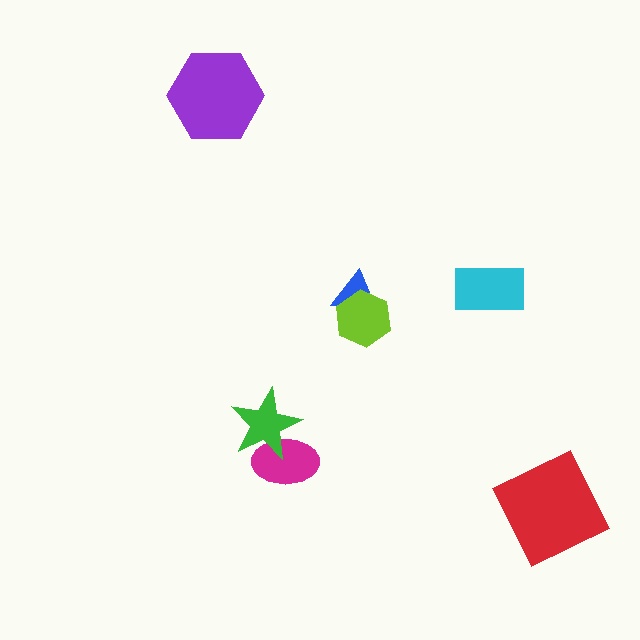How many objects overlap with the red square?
0 objects overlap with the red square.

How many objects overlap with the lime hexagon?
1 object overlaps with the lime hexagon.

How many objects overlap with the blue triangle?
1 object overlaps with the blue triangle.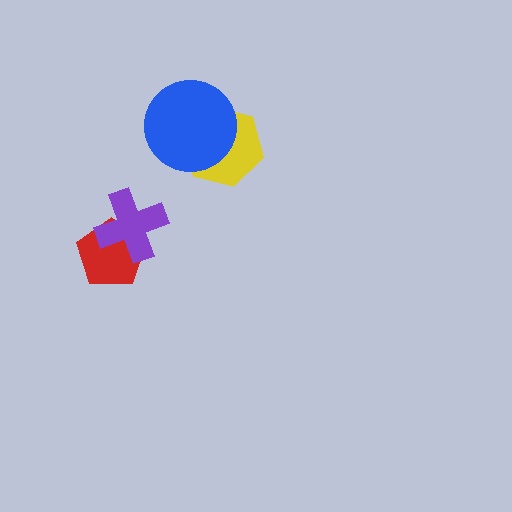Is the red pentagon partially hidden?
Yes, it is partially covered by another shape.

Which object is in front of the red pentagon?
The purple cross is in front of the red pentagon.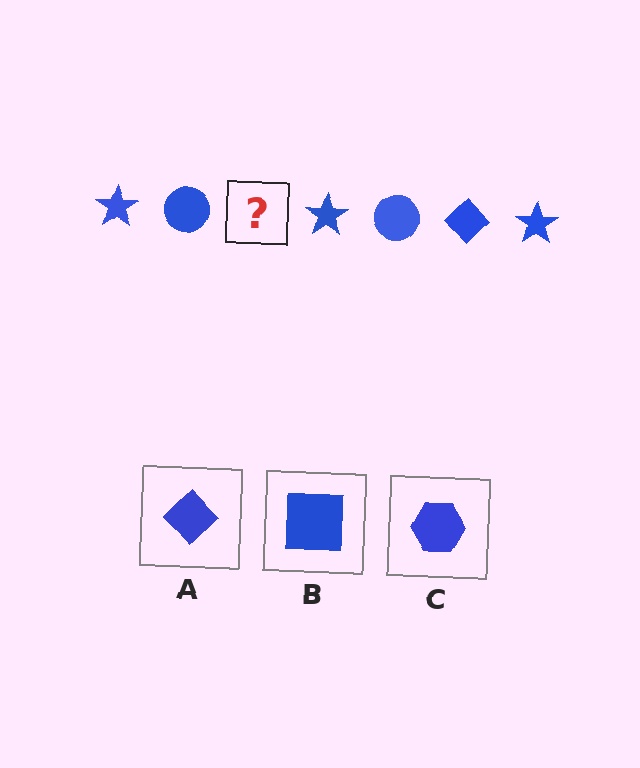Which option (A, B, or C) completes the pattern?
A.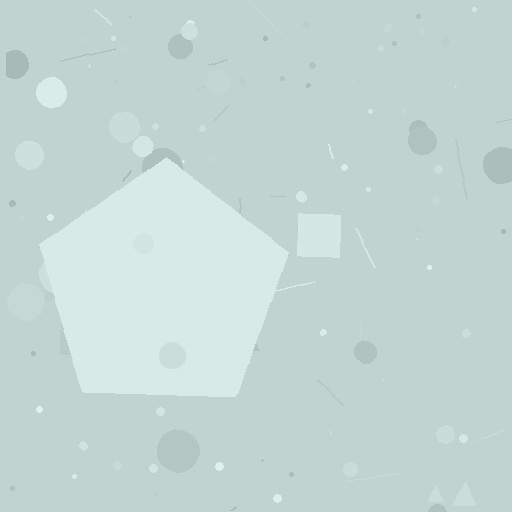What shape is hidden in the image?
A pentagon is hidden in the image.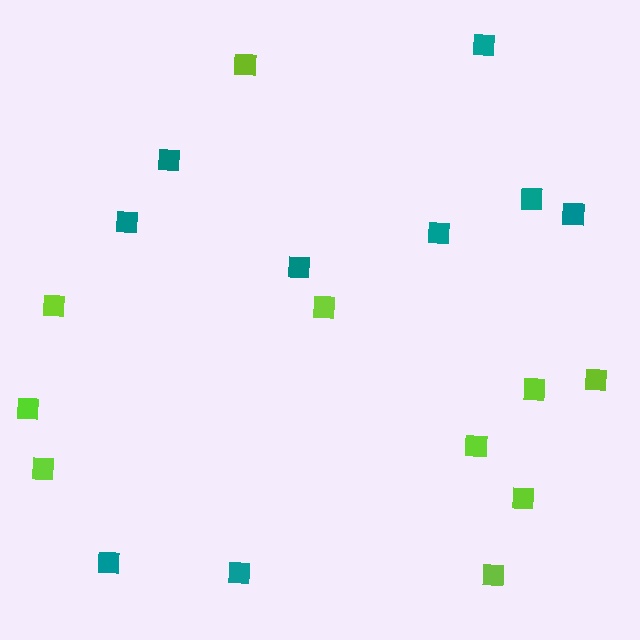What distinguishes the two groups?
There are 2 groups: one group of lime squares (10) and one group of teal squares (9).